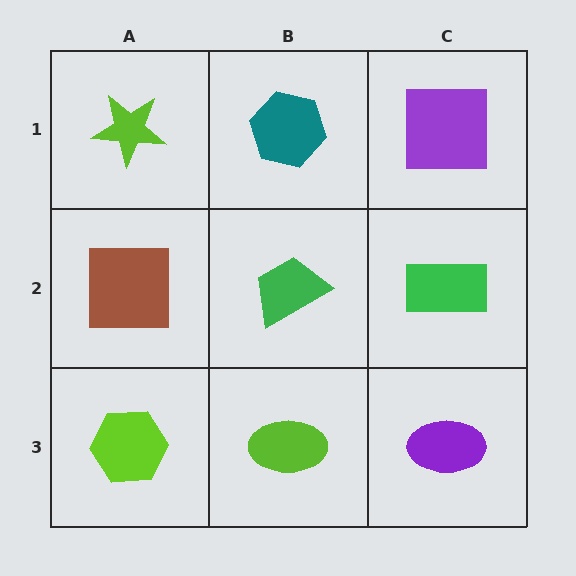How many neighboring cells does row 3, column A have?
2.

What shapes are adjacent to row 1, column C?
A green rectangle (row 2, column C), a teal hexagon (row 1, column B).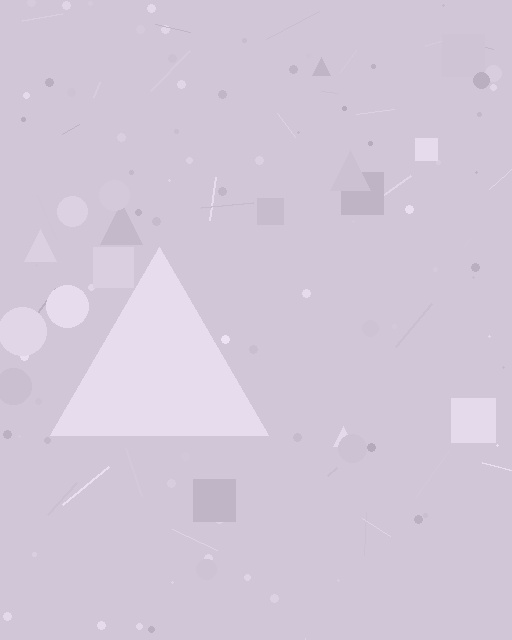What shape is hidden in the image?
A triangle is hidden in the image.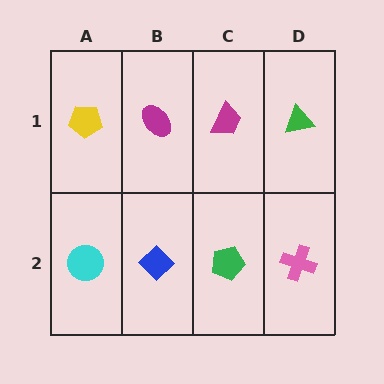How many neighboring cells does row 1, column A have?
2.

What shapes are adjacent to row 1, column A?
A cyan circle (row 2, column A), a magenta ellipse (row 1, column B).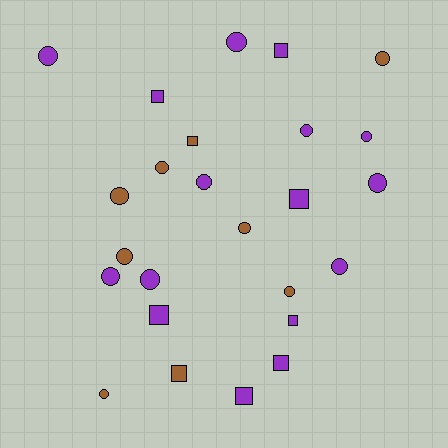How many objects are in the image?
There are 25 objects.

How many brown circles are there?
There are 7 brown circles.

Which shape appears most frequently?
Circle, with 16 objects.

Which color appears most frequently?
Purple, with 16 objects.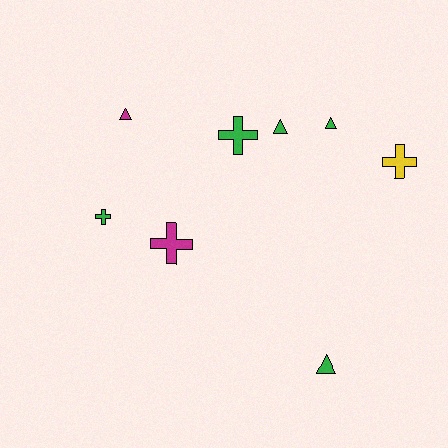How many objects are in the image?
There are 8 objects.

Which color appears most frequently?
Green, with 5 objects.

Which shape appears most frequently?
Cross, with 4 objects.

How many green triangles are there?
There are 3 green triangles.